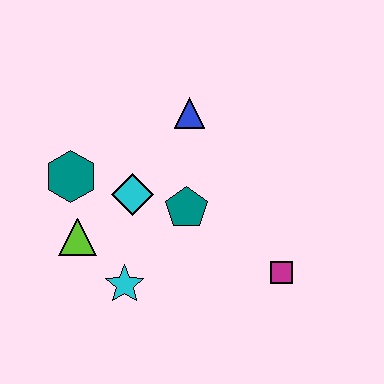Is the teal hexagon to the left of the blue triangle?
Yes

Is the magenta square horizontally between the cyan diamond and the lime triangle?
No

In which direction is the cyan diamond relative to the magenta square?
The cyan diamond is to the left of the magenta square.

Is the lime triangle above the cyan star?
Yes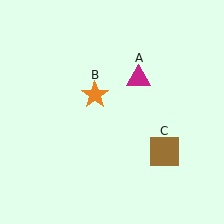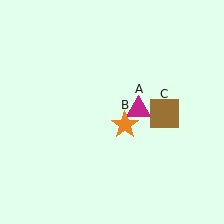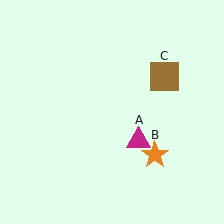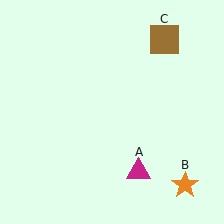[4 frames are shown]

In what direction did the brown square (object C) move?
The brown square (object C) moved up.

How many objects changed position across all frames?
3 objects changed position: magenta triangle (object A), orange star (object B), brown square (object C).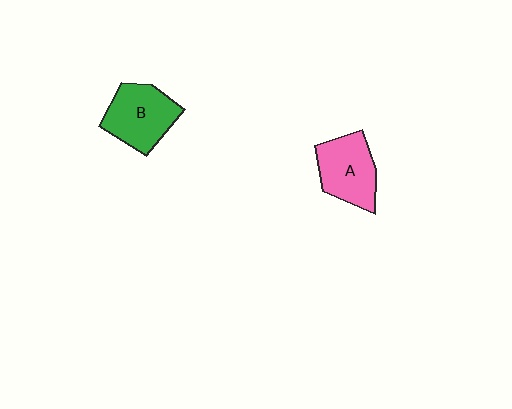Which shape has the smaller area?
Shape A (pink).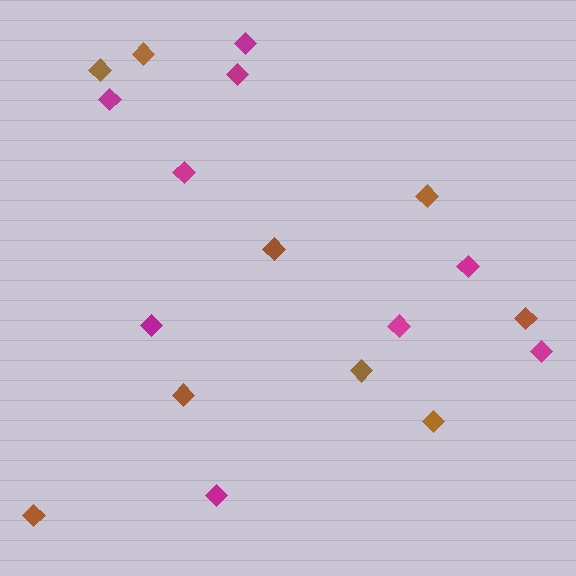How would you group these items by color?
There are 2 groups: one group of brown diamonds (9) and one group of magenta diamonds (9).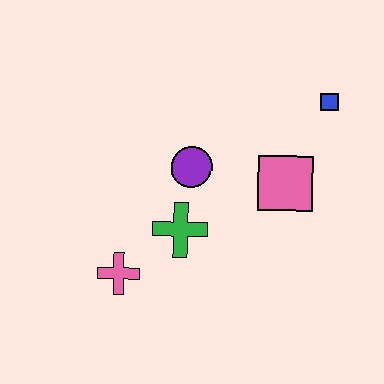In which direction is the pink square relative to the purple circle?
The pink square is to the right of the purple circle.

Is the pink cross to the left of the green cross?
Yes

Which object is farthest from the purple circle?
The blue square is farthest from the purple circle.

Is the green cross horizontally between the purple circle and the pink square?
No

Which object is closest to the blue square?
The pink square is closest to the blue square.